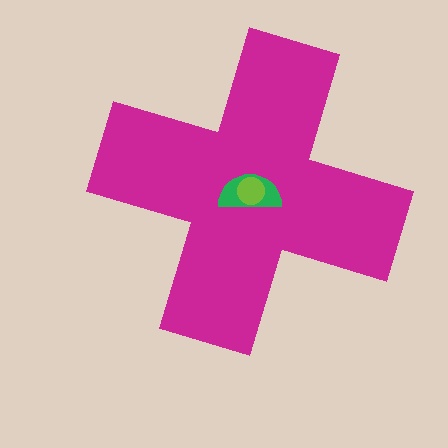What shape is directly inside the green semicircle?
The lime circle.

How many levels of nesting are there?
3.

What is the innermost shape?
The lime circle.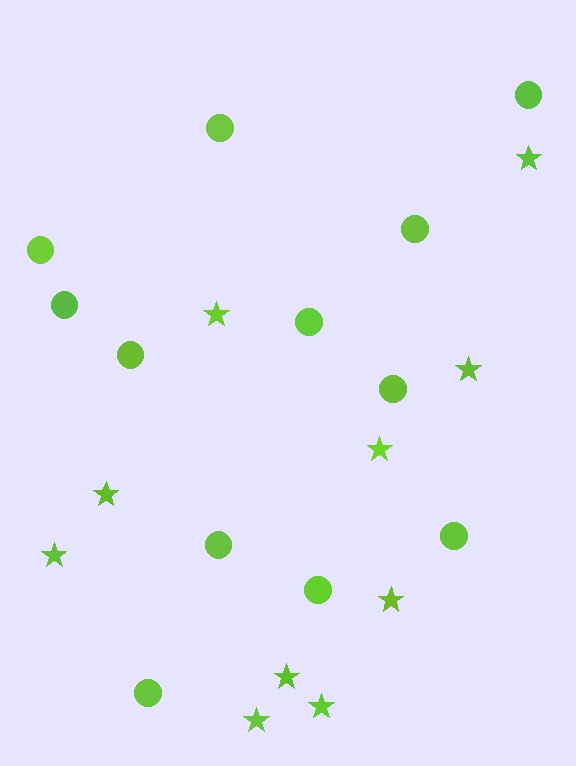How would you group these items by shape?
There are 2 groups: one group of stars (10) and one group of circles (12).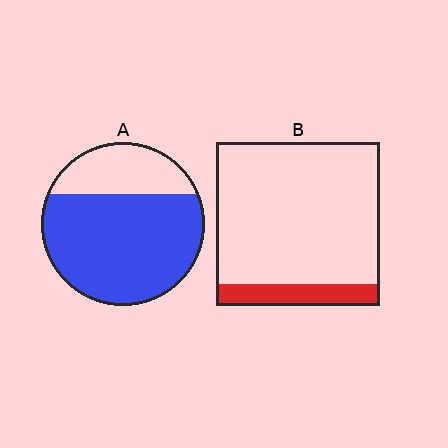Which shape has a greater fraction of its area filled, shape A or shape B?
Shape A.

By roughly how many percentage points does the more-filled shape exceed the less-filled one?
By roughly 60 percentage points (A over B).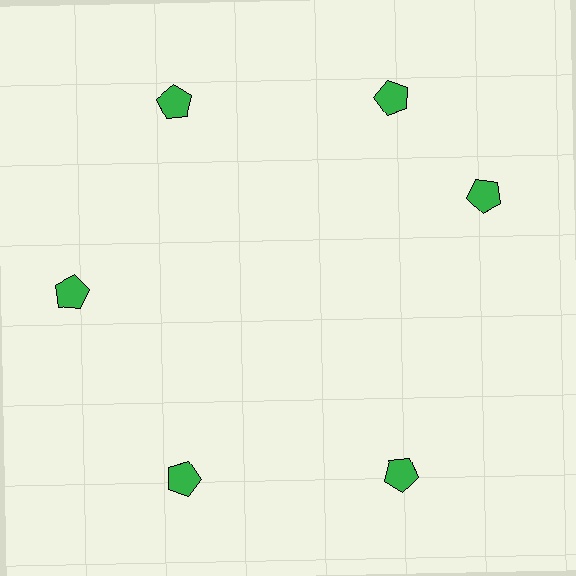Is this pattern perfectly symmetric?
No. The 6 green pentagons are arranged in a ring, but one element near the 3 o'clock position is rotated out of alignment along the ring, breaking the 6-fold rotational symmetry.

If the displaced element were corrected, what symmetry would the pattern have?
It would have 6-fold rotational symmetry — the pattern would map onto itself every 60 degrees.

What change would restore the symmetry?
The symmetry would be restored by rotating it back into even spacing with its neighbors so that all 6 pentagons sit at equal angles and equal distance from the center.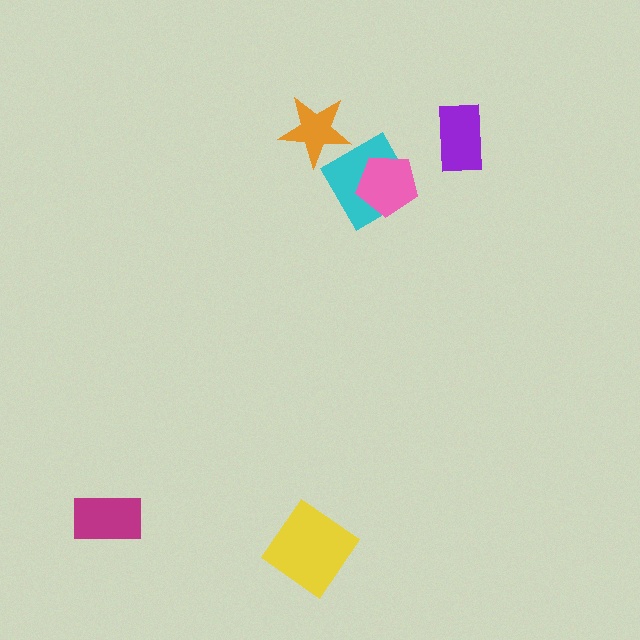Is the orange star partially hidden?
No, no other shape covers it.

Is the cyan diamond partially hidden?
Yes, it is partially covered by another shape.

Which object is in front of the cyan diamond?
The pink pentagon is in front of the cyan diamond.